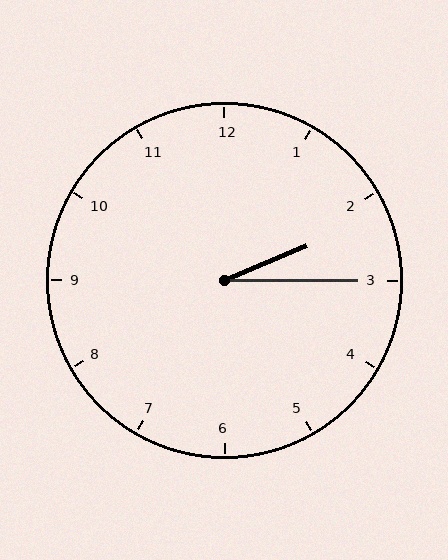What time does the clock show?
2:15.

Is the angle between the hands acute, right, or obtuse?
It is acute.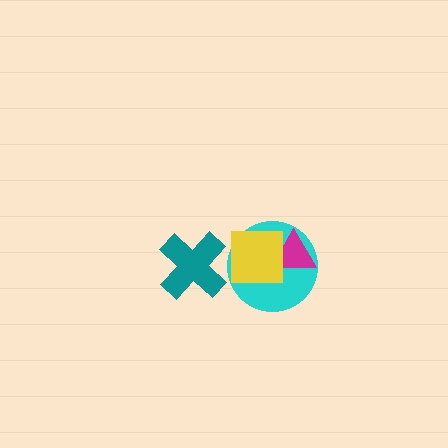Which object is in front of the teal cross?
The yellow square is in front of the teal cross.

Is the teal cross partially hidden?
Yes, it is partially covered by another shape.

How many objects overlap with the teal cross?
1 object overlaps with the teal cross.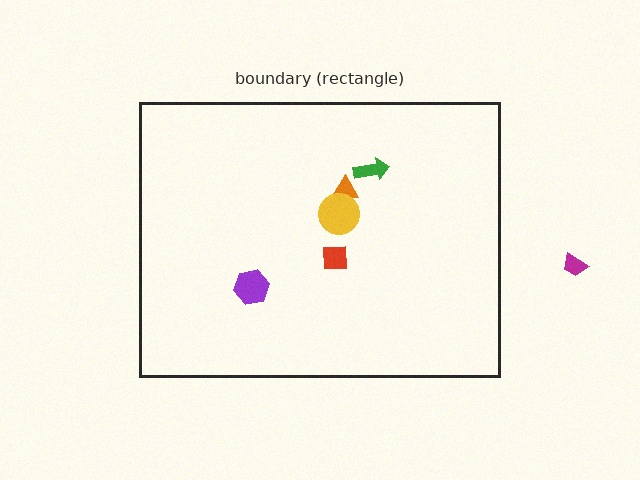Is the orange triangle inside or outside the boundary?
Inside.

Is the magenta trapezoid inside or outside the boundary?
Outside.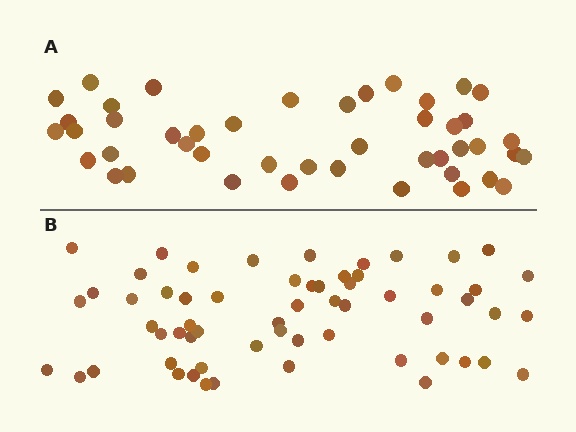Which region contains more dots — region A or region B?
Region B (the bottom region) has more dots.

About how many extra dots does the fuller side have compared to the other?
Region B has approximately 15 more dots than region A.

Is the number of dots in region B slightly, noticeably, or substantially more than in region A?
Region B has noticeably more, but not dramatically so. The ratio is roughly 1.3 to 1.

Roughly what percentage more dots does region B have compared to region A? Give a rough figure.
About 35% more.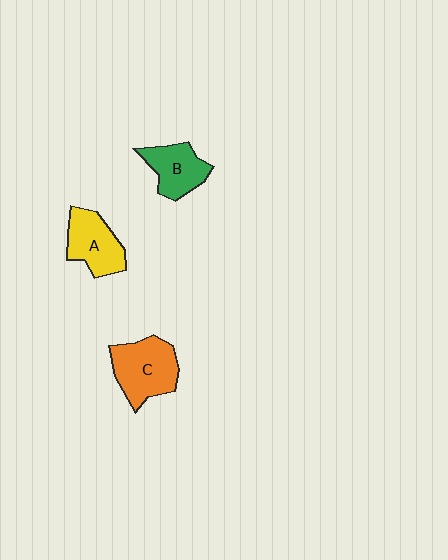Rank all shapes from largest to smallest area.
From largest to smallest: C (orange), A (yellow), B (green).